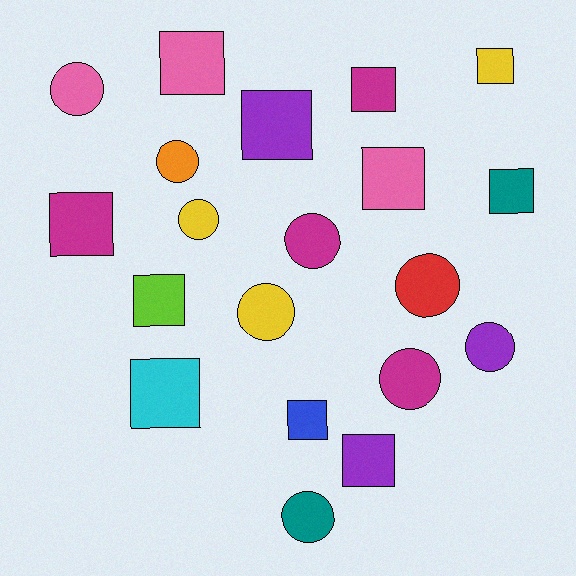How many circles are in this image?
There are 9 circles.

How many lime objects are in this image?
There is 1 lime object.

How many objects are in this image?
There are 20 objects.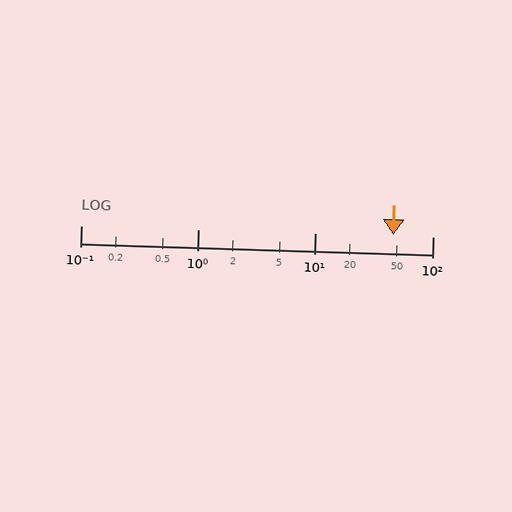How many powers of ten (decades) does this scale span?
The scale spans 3 decades, from 0.1 to 100.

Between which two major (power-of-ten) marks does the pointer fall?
The pointer is between 10 and 100.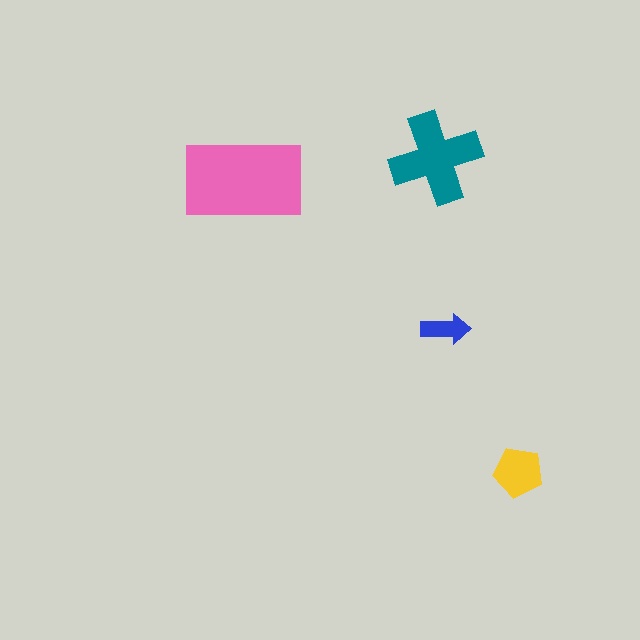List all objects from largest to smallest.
The pink rectangle, the teal cross, the yellow pentagon, the blue arrow.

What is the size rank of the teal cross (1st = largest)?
2nd.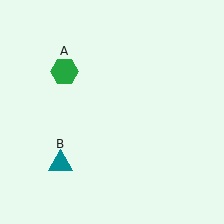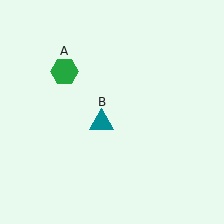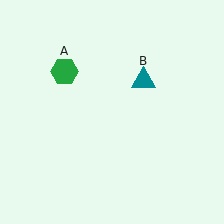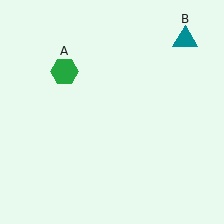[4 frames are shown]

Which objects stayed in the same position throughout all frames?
Green hexagon (object A) remained stationary.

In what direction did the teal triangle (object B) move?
The teal triangle (object B) moved up and to the right.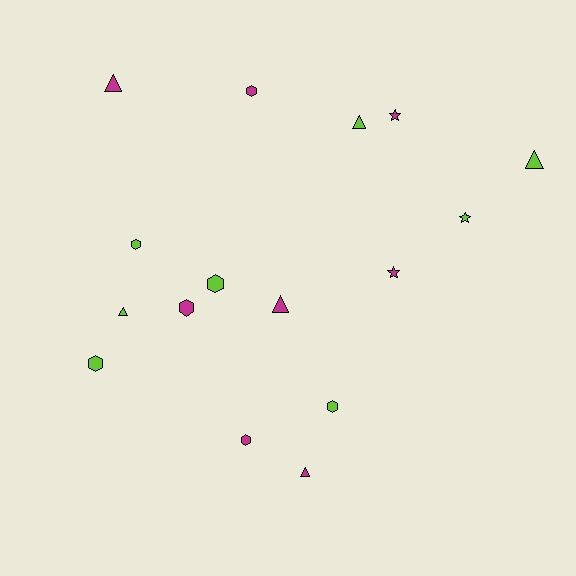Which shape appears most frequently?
Hexagon, with 7 objects.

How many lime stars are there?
There is 1 lime star.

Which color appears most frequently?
Lime, with 8 objects.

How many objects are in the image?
There are 16 objects.